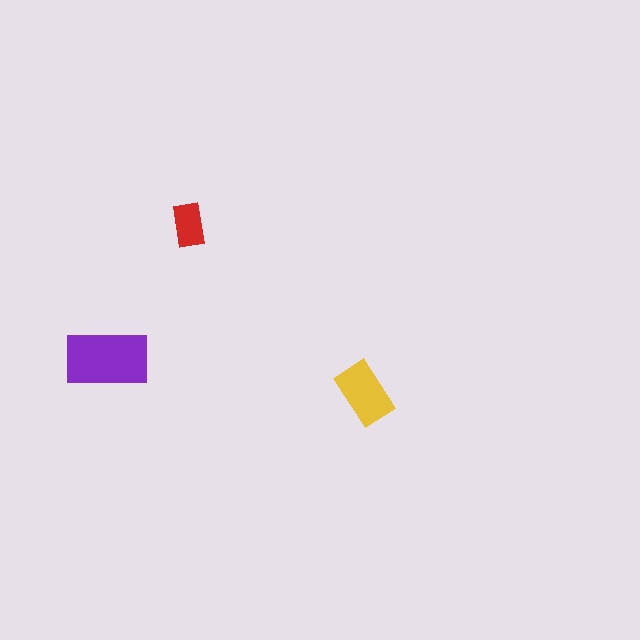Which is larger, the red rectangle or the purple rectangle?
The purple one.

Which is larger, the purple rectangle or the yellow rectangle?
The purple one.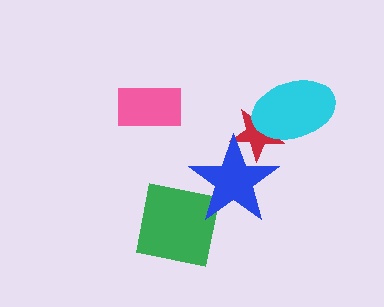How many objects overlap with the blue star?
2 objects overlap with the blue star.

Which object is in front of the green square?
The blue star is in front of the green square.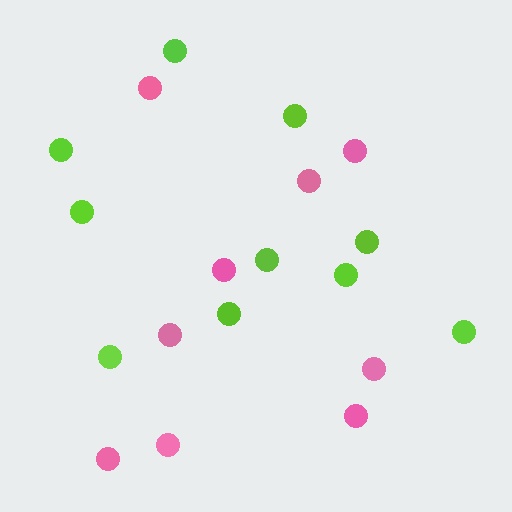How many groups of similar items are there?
There are 2 groups: one group of lime circles (10) and one group of pink circles (9).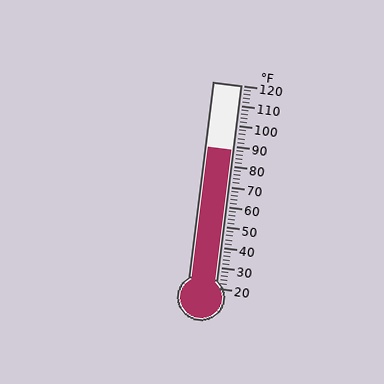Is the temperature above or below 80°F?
The temperature is above 80°F.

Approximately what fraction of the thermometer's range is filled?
The thermometer is filled to approximately 70% of its range.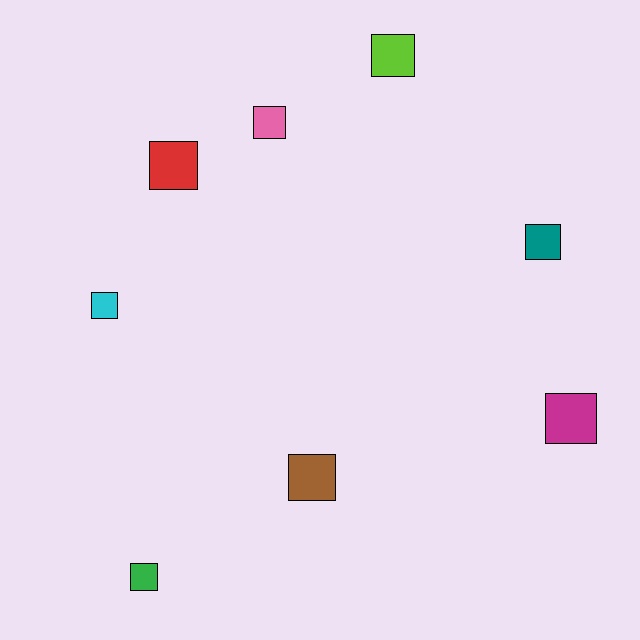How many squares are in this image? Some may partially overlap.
There are 8 squares.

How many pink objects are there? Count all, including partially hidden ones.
There is 1 pink object.